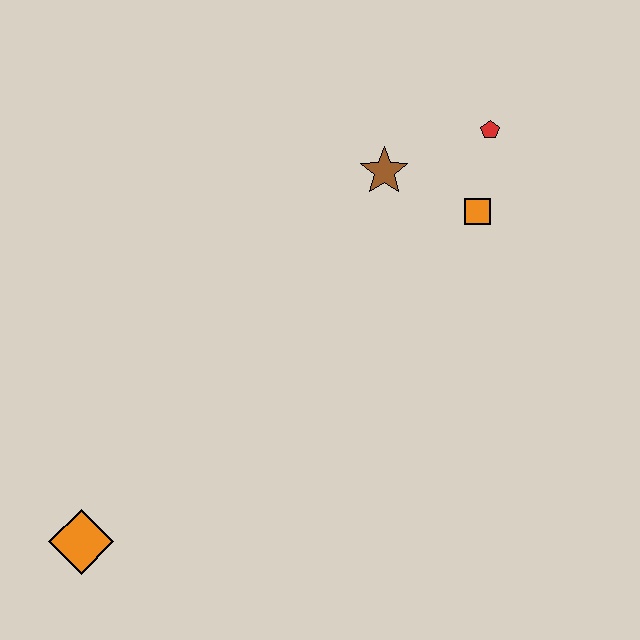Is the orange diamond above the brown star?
No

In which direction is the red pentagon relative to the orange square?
The red pentagon is above the orange square.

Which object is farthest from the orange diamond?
The red pentagon is farthest from the orange diamond.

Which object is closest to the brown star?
The orange square is closest to the brown star.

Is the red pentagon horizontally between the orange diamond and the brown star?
No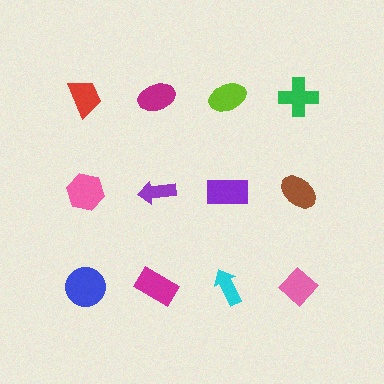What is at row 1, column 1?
A red trapezoid.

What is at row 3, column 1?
A blue circle.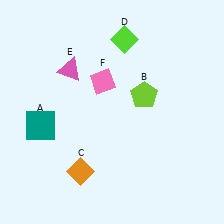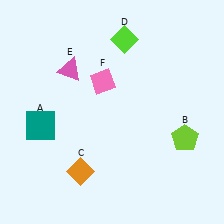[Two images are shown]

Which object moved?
The lime pentagon (B) moved down.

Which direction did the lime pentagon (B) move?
The lime pentagon (B) moved down.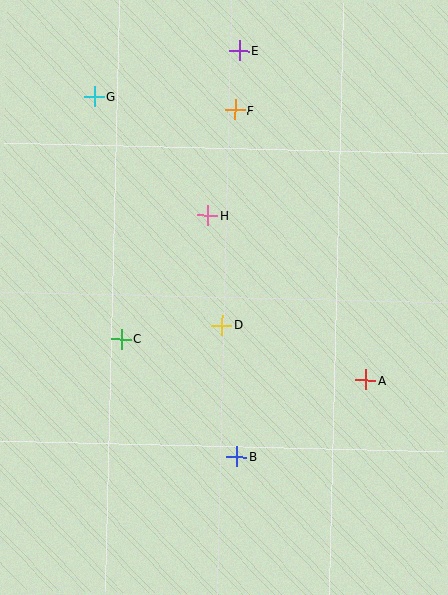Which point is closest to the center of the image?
Point D at (222, 325) is closest to the center.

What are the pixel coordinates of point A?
Point A is at (366, 380).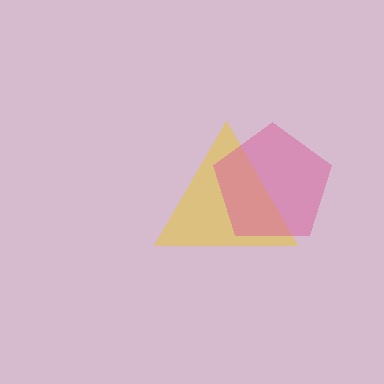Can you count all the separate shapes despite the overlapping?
Yes, there are 2 separate shapes.